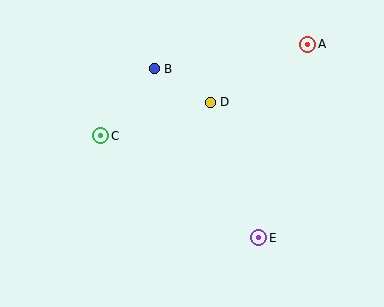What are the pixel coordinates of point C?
Point C is at (101, 136).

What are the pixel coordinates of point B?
Point B is at (154, 69).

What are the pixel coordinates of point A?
Point A is at (308, 44).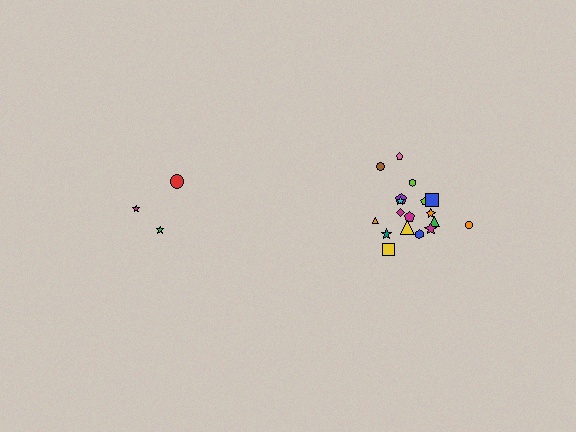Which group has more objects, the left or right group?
The right group.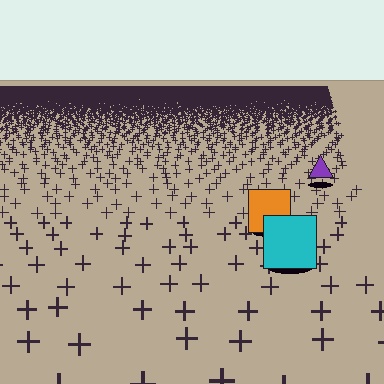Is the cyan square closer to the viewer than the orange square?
Yes. The cyan square is closer — you can tell from the texture gradient: the ground texture is coarser near it.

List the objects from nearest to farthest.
From nearest to farthest: the cyan square, the orange square, the purple triangle.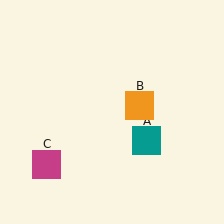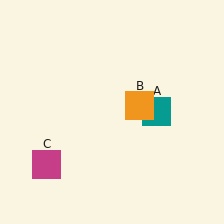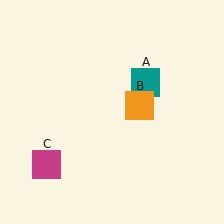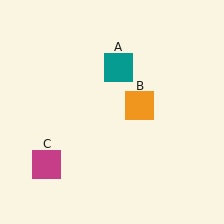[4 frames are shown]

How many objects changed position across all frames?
1 object changed position: teal square (object A).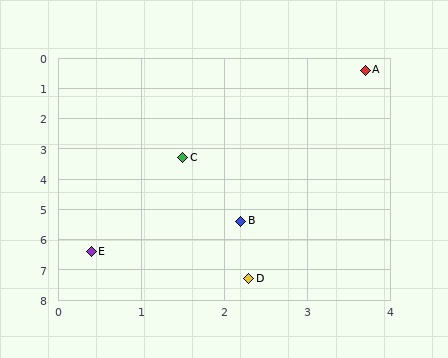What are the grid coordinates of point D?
Point D is at approximately (2.3, 7.3).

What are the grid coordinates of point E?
Point E is at approximately (0.4, 6.4).